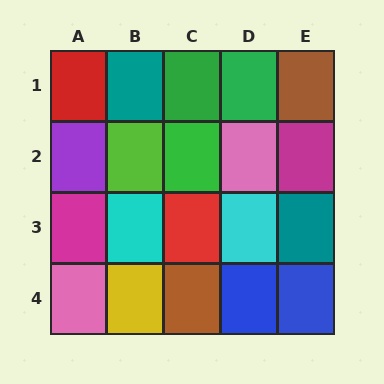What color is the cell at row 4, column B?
Yellow.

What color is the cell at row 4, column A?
Pink.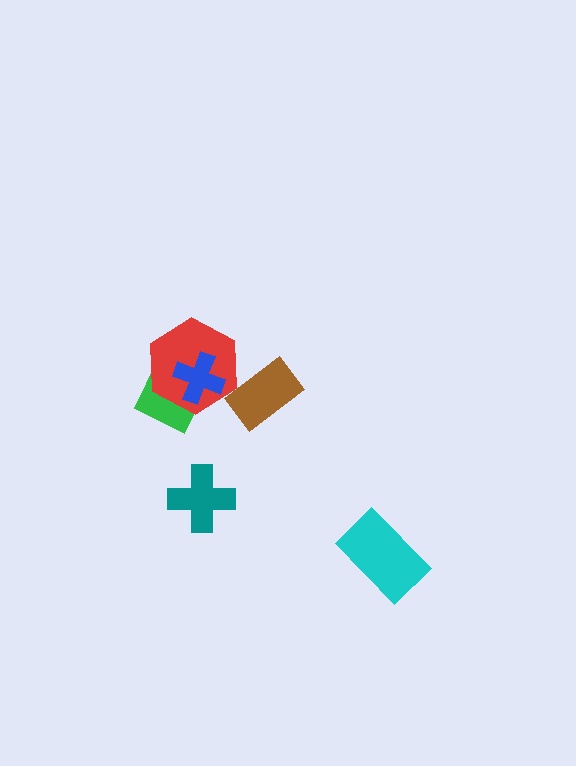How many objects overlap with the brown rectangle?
0 objects overlap with the brown rectangle.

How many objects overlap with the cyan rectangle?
0 objects overlap with the cyan rectangle.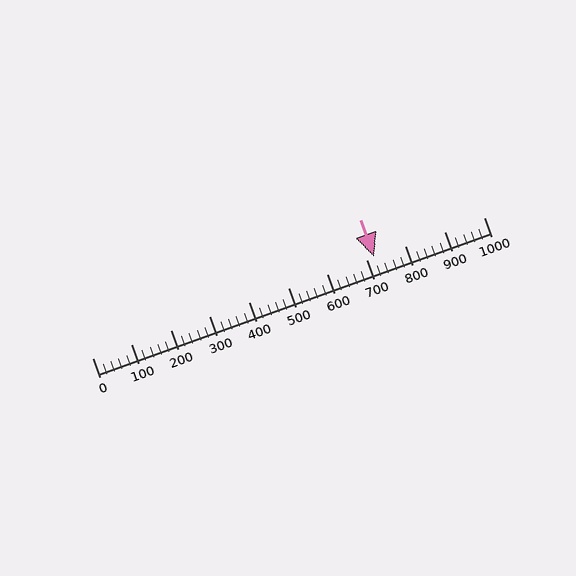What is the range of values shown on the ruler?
The ruler shows values from 0 to 1000.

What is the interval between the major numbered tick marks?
The major tick marks are spaced 100 units apart.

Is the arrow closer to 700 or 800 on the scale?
The arrow is closer to 700.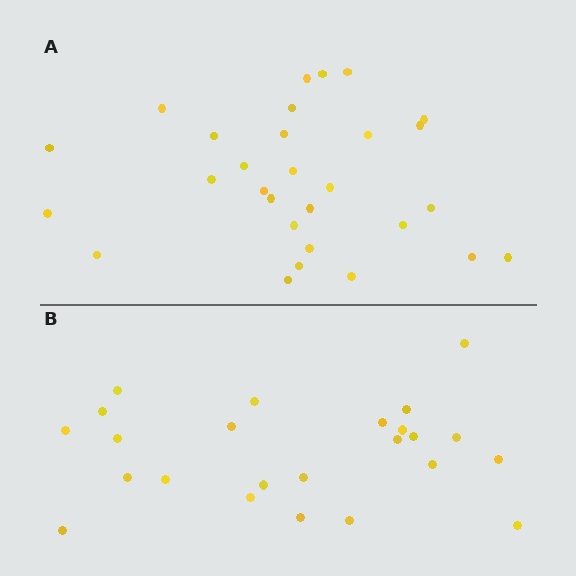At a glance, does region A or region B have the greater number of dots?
Region A (the top region) has more dots.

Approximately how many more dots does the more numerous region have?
Region A has about 5 more dots than region B.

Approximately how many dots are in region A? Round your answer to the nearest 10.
About 30 dots. (The exact count is 29, which rounds to 30.)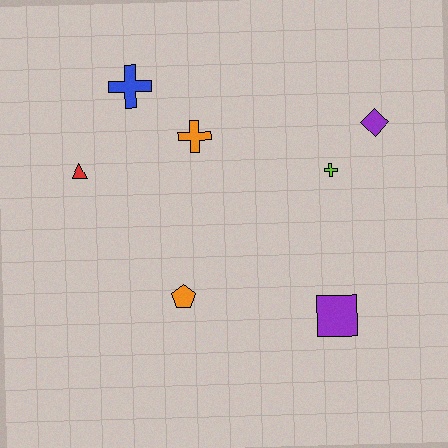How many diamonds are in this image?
There is 1 diamond.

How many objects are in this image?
There are 7 objects.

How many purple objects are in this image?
There are 2 purple objects.